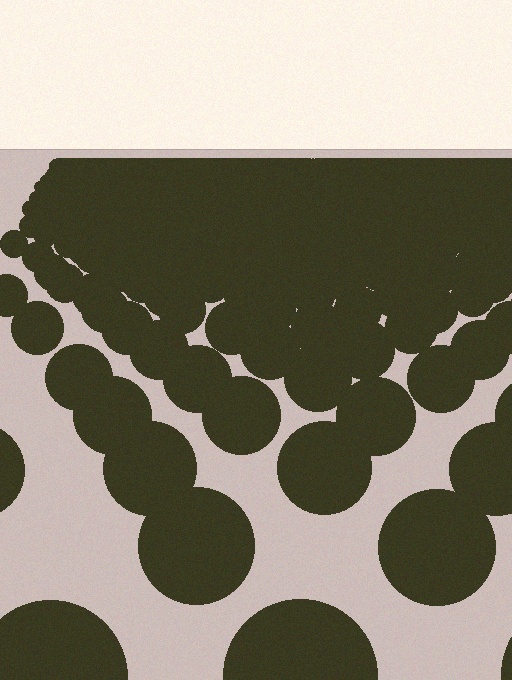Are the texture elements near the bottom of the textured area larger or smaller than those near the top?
Larger. Near the bottom, elements are closer to the viewer and appear at a bigger on-screen size.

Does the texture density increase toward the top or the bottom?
Density increases toward the top.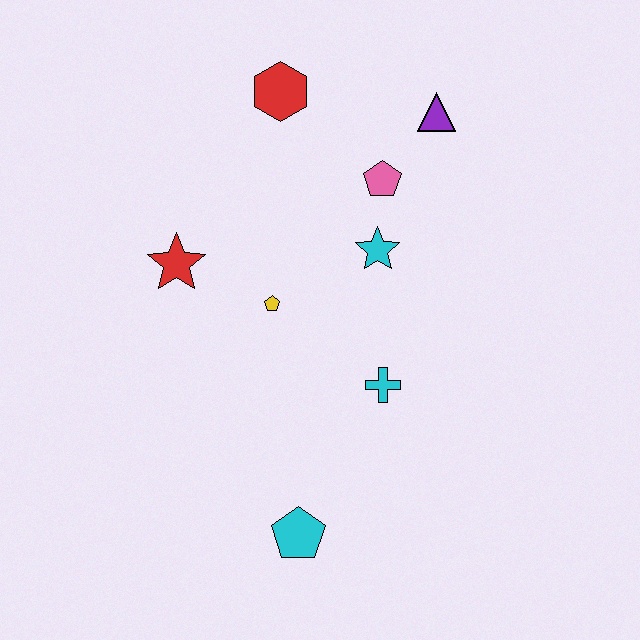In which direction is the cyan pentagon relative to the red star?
The cyan pentagon is below the red star.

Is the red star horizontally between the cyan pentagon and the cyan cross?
No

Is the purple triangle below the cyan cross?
No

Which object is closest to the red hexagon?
The pink pentagon is closest to the red hexagon.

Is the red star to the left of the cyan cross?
Yes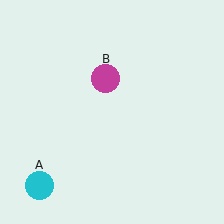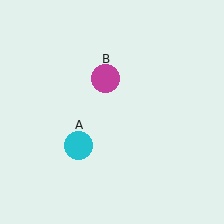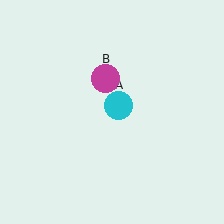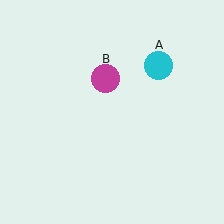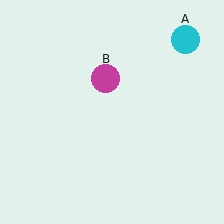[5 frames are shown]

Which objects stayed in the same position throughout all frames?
Magenta circle (object B) remained stationary.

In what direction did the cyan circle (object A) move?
The cyan circle (object A) moved up and to the right.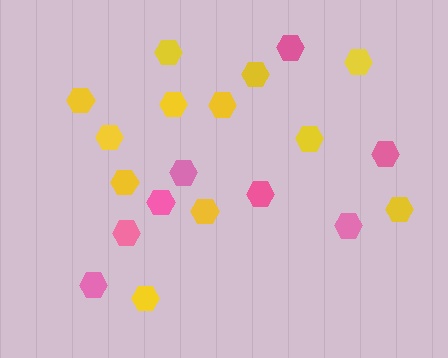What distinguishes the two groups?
There are 2 groups: one group of pink hexagons (8) and one group of yellow hexagons (12).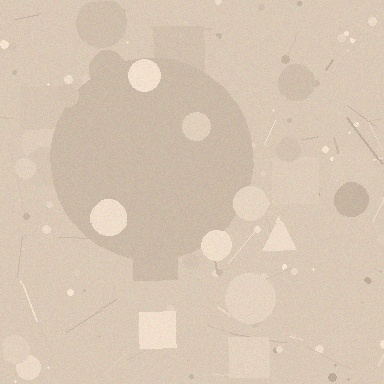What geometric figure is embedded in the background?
A circle is embedded in the background.